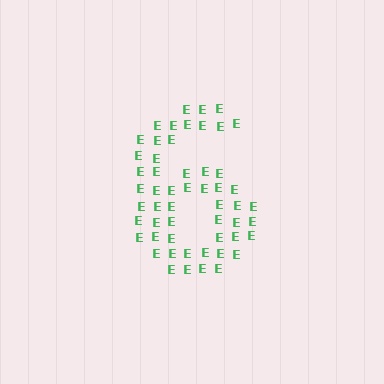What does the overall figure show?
The overall figure shows the digit 6.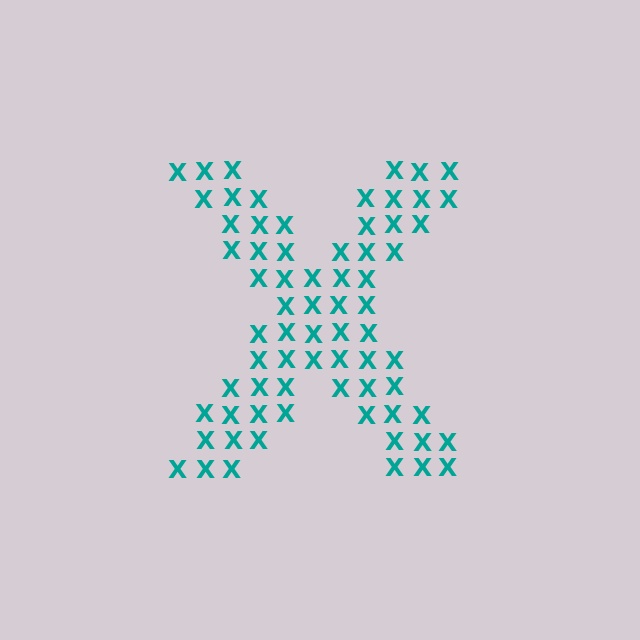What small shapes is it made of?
It is made of small letter X's.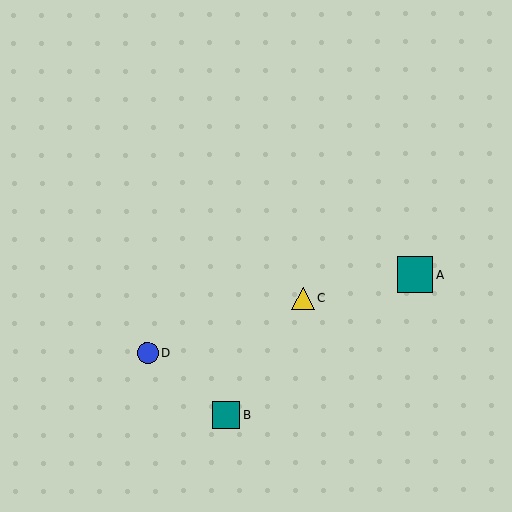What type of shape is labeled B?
Shape B is a teal square.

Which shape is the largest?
The teal square (labeled A) is the largest.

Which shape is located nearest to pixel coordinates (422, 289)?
The teal square (labeled A) at (415, 275) is nearest to that location.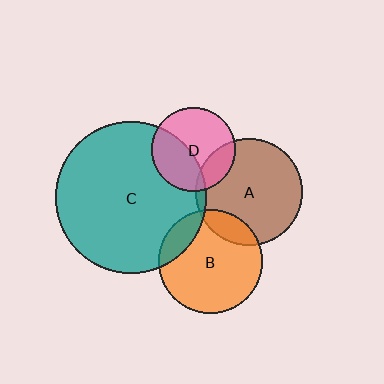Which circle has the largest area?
Circle C (teal).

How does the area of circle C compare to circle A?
Approximately 2.0 times.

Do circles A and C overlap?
Yes.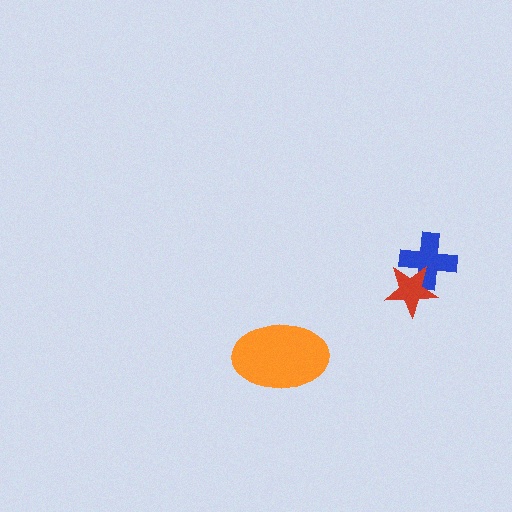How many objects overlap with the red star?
1 object overlaps with the red star.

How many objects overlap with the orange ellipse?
0 objects overlap with the orange ellipse.